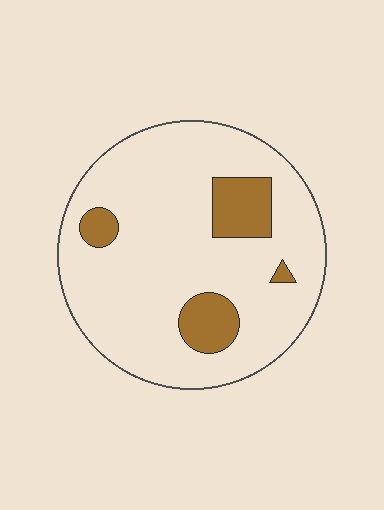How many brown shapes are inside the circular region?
4.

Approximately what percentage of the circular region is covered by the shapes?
Approximately 15%.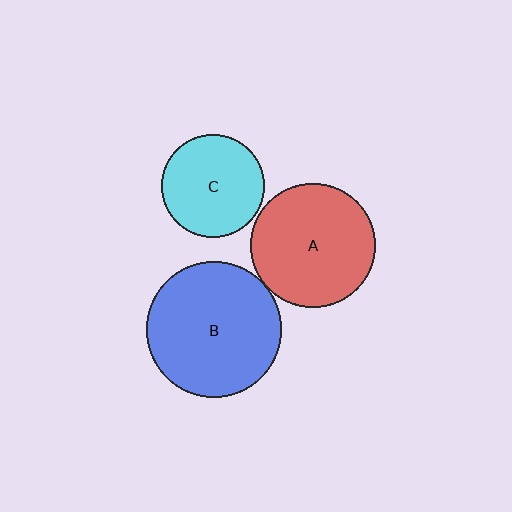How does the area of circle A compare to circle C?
Approximately 1.4 times.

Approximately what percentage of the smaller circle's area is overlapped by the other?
Approximately 5%.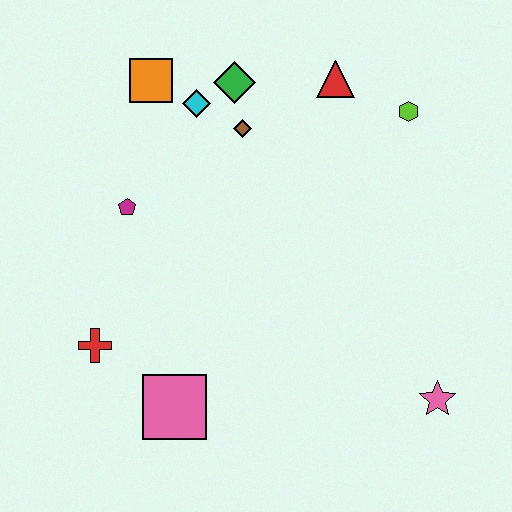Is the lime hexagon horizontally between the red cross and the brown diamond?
No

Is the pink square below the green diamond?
Yes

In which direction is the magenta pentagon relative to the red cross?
The magenta pentagon is above the red cross.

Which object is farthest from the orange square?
The pink star is farthest from the orange square.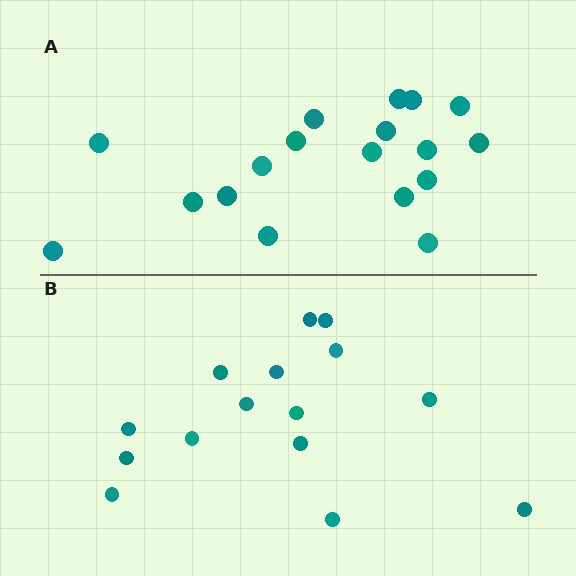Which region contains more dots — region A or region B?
Region A (the top region) has more dots.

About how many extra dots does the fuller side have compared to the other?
Region A has just a few more — roughly 2 or 3 more dots than region B.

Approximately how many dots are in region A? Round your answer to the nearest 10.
About 20 dots. (The exact count is 18, which rounds to 20.)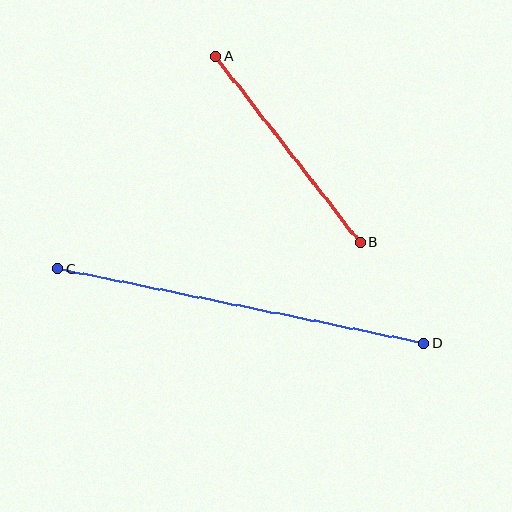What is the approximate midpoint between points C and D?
The midpoint is at approximately (241, 306) pixels.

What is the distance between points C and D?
The distance is approximately 374 pixels.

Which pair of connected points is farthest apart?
Points C and D are farthest apart.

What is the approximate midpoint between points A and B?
The midpoint is at approximately (288, 149) pixels.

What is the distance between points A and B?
The distance is approximately 236 pixels.